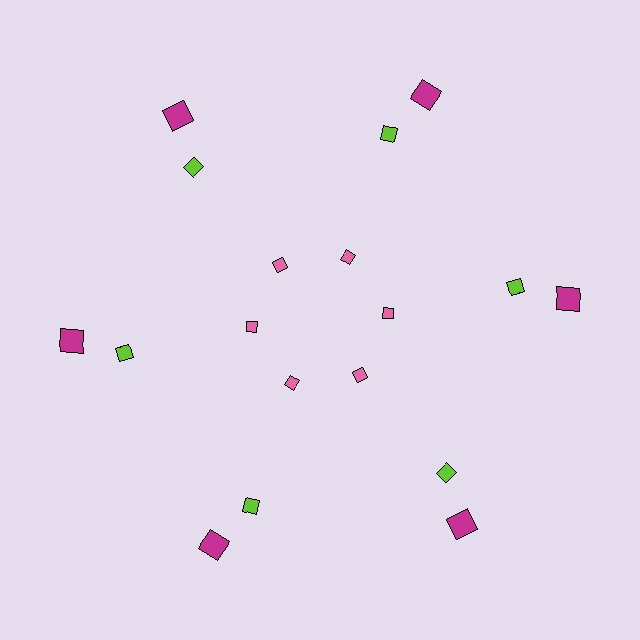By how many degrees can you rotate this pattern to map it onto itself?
The pattern maps onto itself every 60 degrees of rotation.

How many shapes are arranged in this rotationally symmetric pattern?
There are 18 shapes, arranged in 6 groups of 3.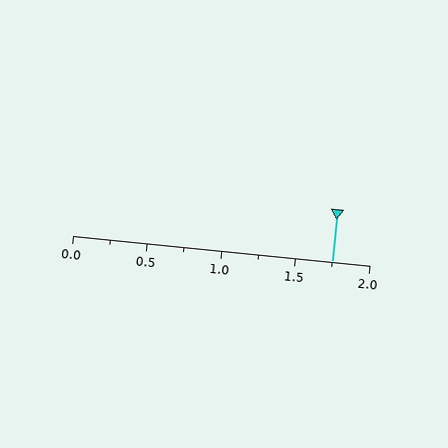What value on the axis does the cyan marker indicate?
The marker indicates approximately 1.75.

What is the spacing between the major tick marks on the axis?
The major ticks are spaced 0.5 apart.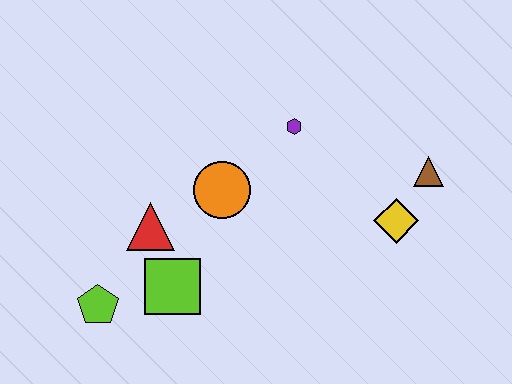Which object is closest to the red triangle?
The lime square is closest to the red triangle.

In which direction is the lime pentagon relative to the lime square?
The lime pentagon is to the left of the lime square.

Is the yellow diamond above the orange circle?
No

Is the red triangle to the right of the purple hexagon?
No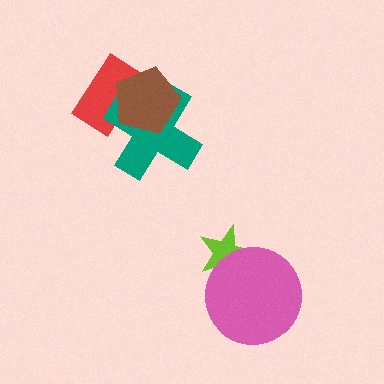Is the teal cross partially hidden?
Yes, it is partially covered by another shape.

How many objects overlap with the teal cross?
2 objects overlap with the teal cross.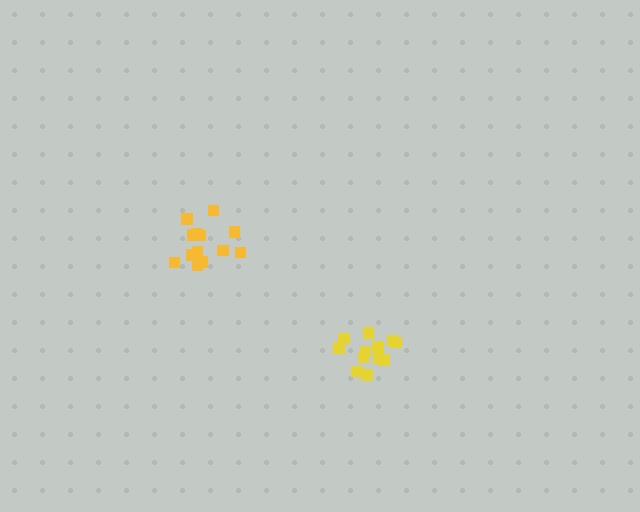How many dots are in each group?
Group 1: 13 dots, Group 2: 12 dots (25 total).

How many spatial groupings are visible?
There are 2 spatial groupings.